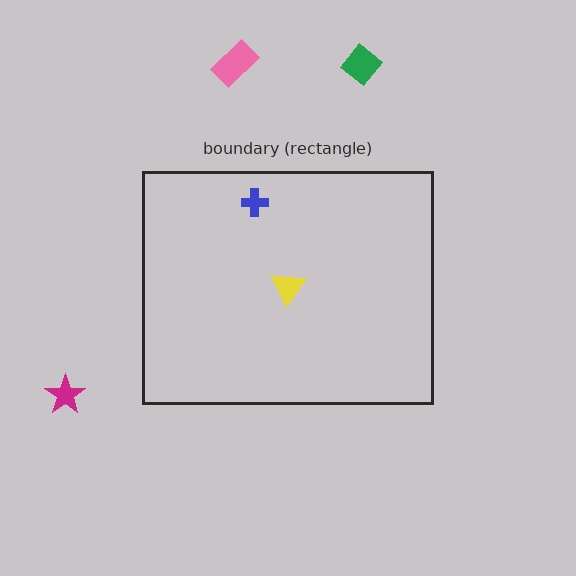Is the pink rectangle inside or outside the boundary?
Outside.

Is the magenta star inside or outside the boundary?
Outside.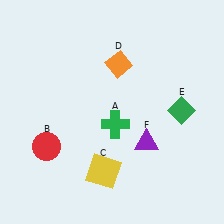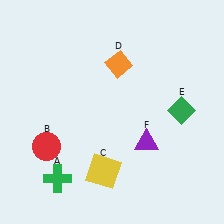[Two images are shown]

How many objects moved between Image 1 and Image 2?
1 object moved between the two images.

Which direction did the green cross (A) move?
The green cross (A) moved left.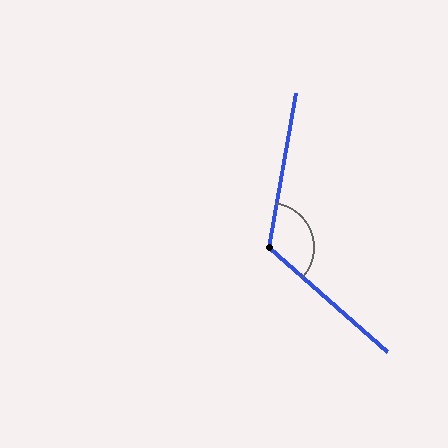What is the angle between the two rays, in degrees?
Approximately 122 degrees.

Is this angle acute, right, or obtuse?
It is obtuse.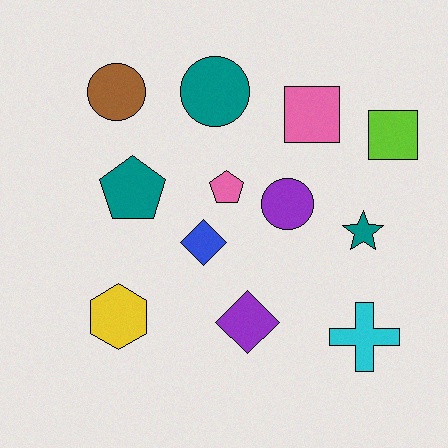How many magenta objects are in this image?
There are no magenta objects.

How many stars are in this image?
There is 1 star.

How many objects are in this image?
There are 12 objects.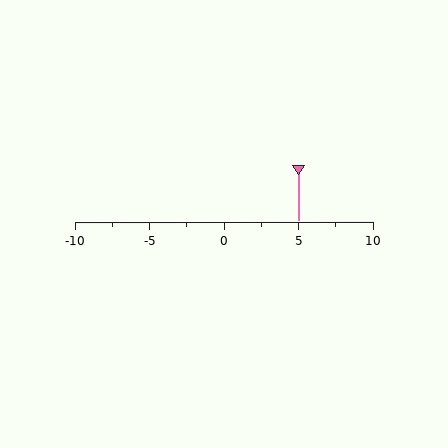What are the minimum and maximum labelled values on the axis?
The axis runs from -10 to 10.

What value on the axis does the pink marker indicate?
The marker indicates approximately 5.